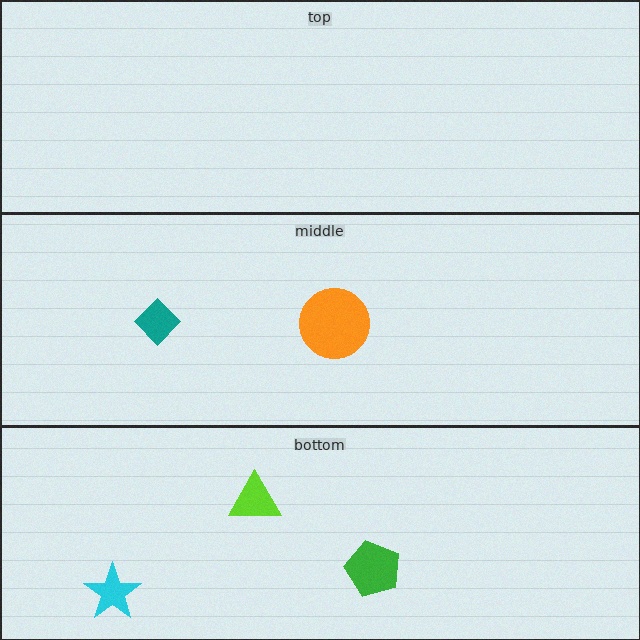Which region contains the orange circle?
The middle region.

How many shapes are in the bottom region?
3.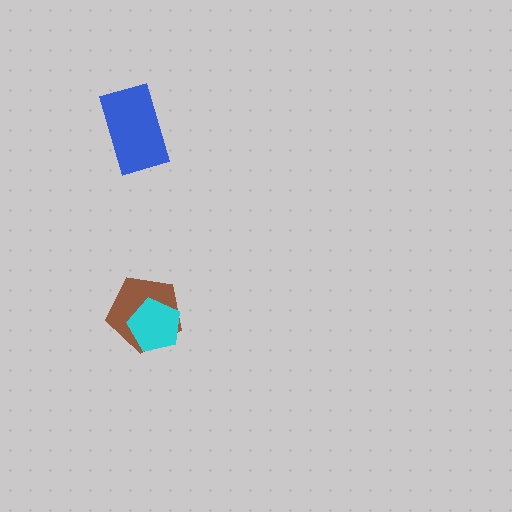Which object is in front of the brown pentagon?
The cyan pentagon is in front of the brown pentagon.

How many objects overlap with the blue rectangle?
0 objects overlap with the blue rectangle.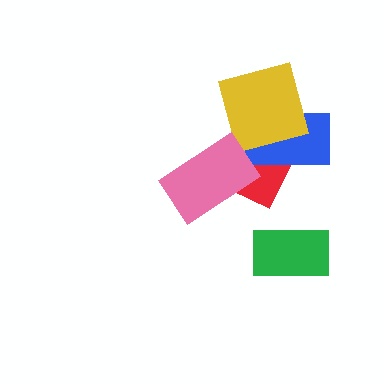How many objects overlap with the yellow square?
2 objects overlap with the yellow square.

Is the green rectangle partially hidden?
No, no other shape covers it.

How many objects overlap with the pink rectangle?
1 object overlaps with the pink rectangle.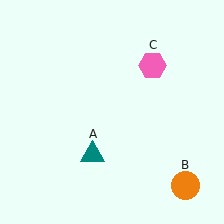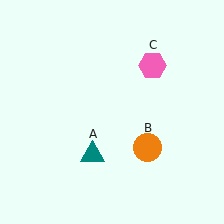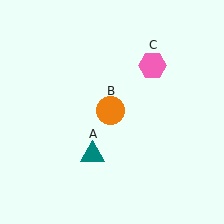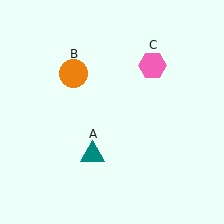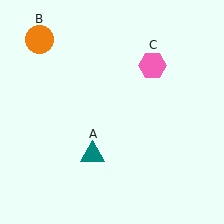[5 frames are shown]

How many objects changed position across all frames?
1 object changed position: orange circle (object B).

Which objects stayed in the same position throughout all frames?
Teal triangle (object A) and pink hexagon (object C) remained stationary.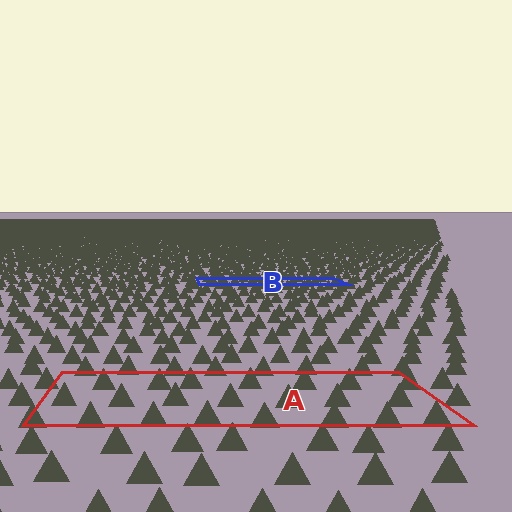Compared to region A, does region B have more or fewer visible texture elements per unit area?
Region B has more texture elements per unit area — they are packed more densely because it is farther away.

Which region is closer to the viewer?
Region A is closer. The texture elements there are larger and more spread out.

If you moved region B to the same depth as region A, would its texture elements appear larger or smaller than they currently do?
They would appear larger. At a closer depth, the same texture elements are projected at a bigger on-screen size.